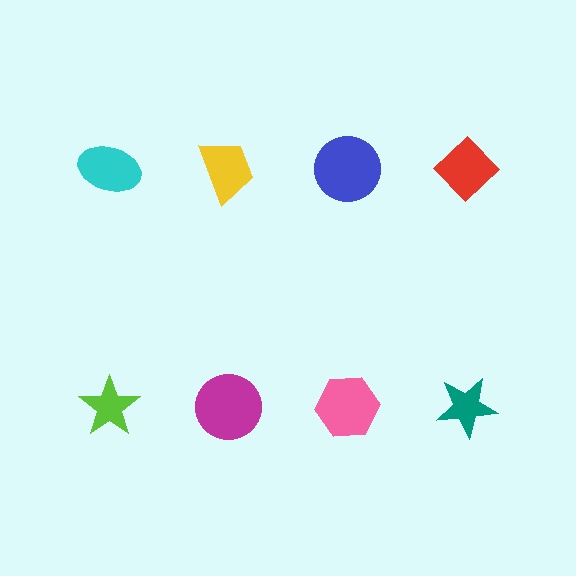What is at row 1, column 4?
A red diamond.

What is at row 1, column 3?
A blue circle.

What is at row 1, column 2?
A yellow trapezoid.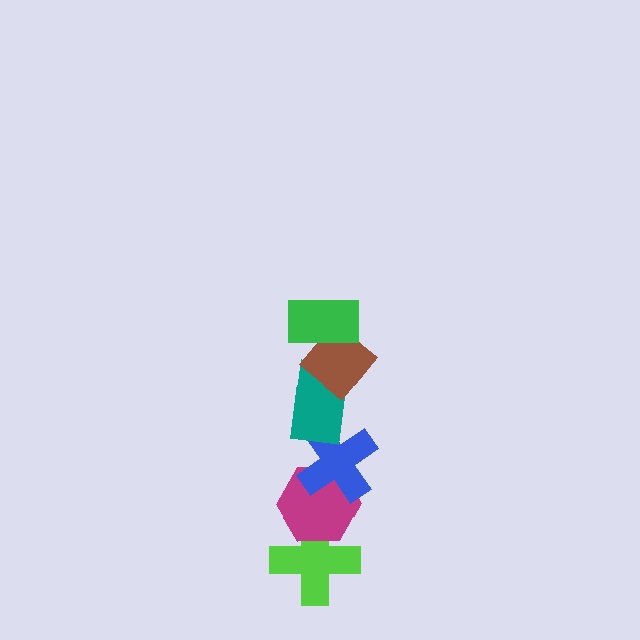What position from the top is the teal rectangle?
The teal rectangle is 3rd from the top.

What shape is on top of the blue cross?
The teal rectangle is on top of the blue cross.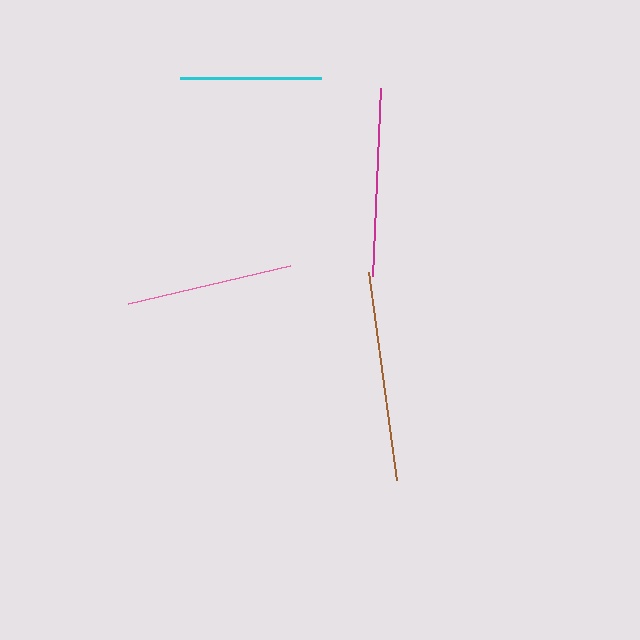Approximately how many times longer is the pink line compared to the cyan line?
The pink line is approximately 1.2 times the length of the cyan line.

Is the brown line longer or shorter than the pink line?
The brown line is longer than the pink line.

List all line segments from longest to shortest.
From longest to shortest: brown, magenta, pink, cyan.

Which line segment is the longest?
The brown line is the longest at approximately 210 pixels.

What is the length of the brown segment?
The brown segment is approximately 210 pixels long.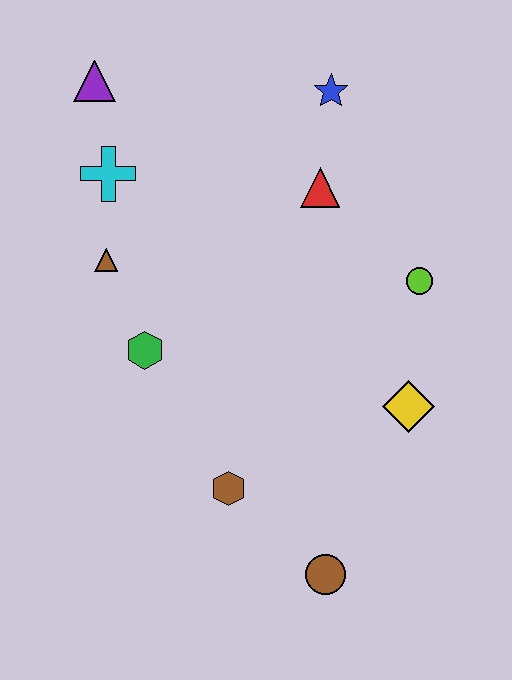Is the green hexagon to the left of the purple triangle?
No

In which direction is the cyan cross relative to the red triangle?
The cyan cross is to the left of the red triangle.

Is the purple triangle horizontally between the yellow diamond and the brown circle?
No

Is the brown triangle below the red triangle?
Yes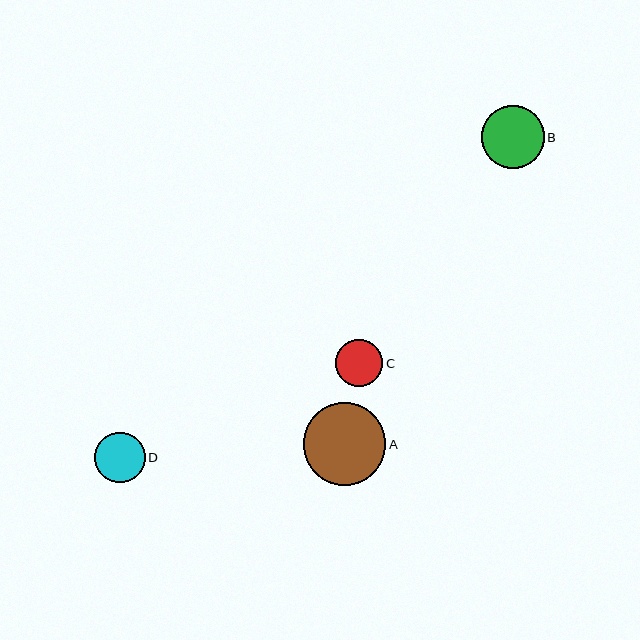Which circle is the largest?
Circle A is the largest with a size of approximately 82 pixels.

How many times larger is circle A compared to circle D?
Circle A is approximately 1.6 times the size of circle D.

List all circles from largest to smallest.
From largest to smallest: A, B, D, C.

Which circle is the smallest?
Circle C is the smallest with a size of approximately 47 pixels.